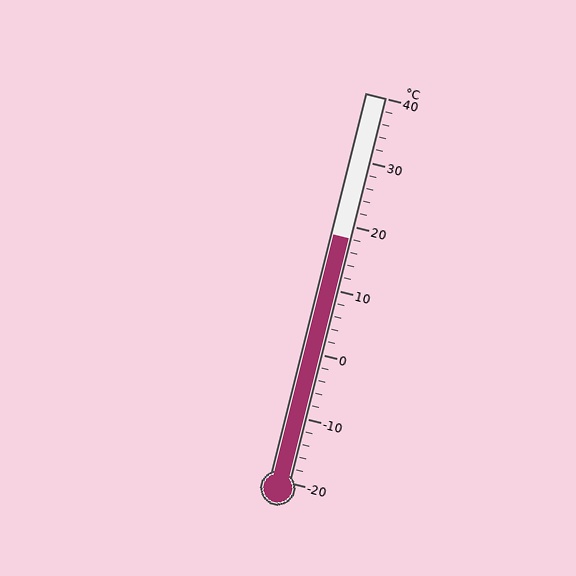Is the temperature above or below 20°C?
The temperature is below 20°C.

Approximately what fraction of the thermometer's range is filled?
The thermometer is filled to approximately 65% of its range.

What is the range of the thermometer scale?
The thermometer scale ranges from -20°C to 40°C.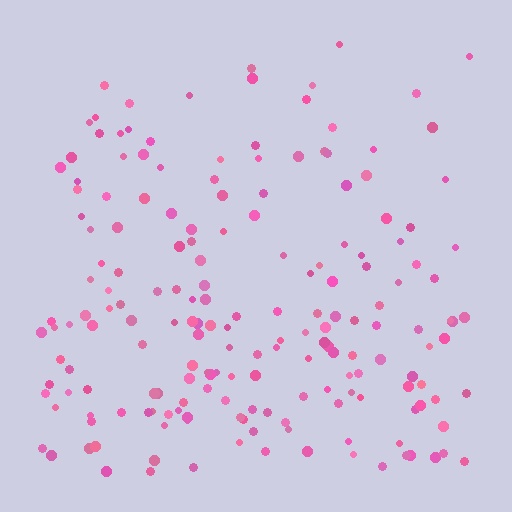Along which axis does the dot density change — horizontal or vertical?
Vertical.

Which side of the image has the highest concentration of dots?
The bottom.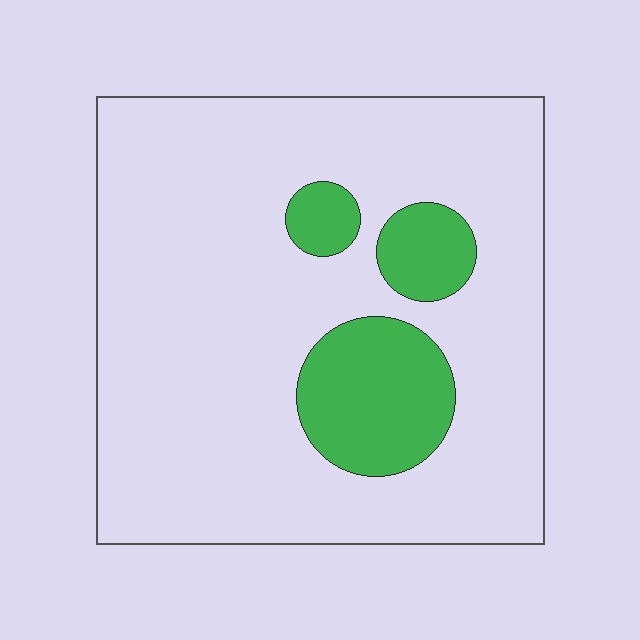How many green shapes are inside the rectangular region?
3.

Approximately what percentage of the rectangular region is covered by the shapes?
Approximately 15%.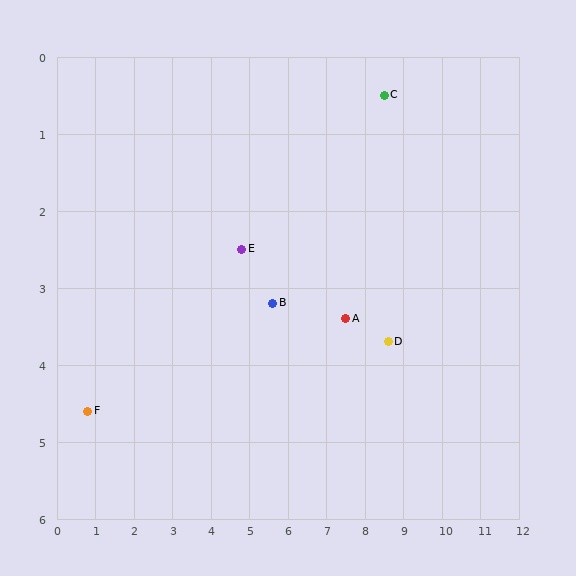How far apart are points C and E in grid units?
Points C and E are about 4.2 grid units apart.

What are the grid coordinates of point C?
Point C is at approximately (8.5, 0.5).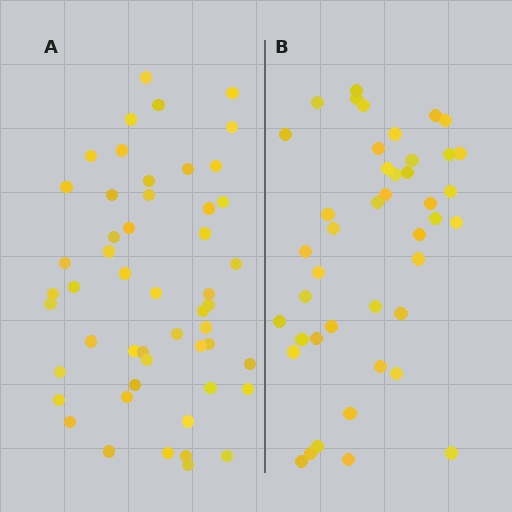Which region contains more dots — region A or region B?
Region A (the left region) has more dots.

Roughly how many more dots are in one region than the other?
Region A has roughly 8 or so more dots than region B.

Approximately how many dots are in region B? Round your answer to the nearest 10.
About 40 dots. (The exact count is 43, which rounds to 40.)